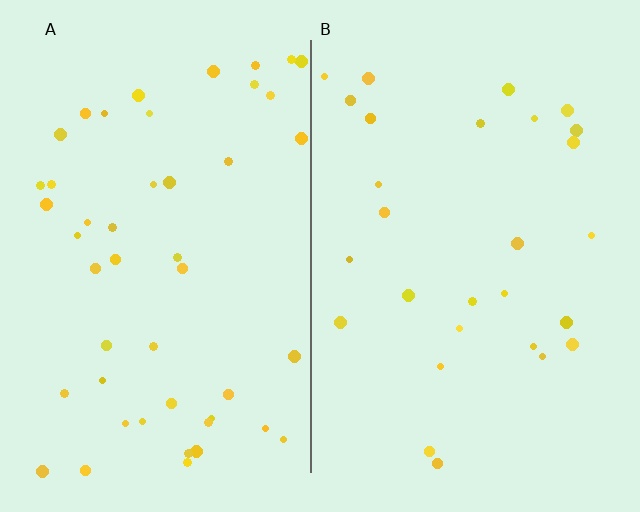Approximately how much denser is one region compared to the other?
Approximately 1.7× — region A over region B.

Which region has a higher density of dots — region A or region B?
A (the left).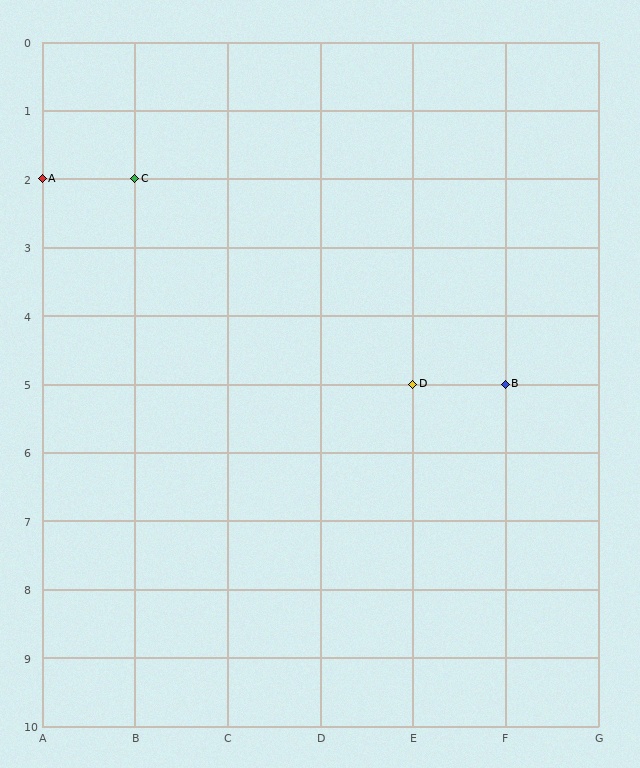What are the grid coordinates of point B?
Point B is at grid coordinates (F, 5).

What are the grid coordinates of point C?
Point C is at grid coordinates (B, 2).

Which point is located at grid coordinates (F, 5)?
Point B is at (F, 5).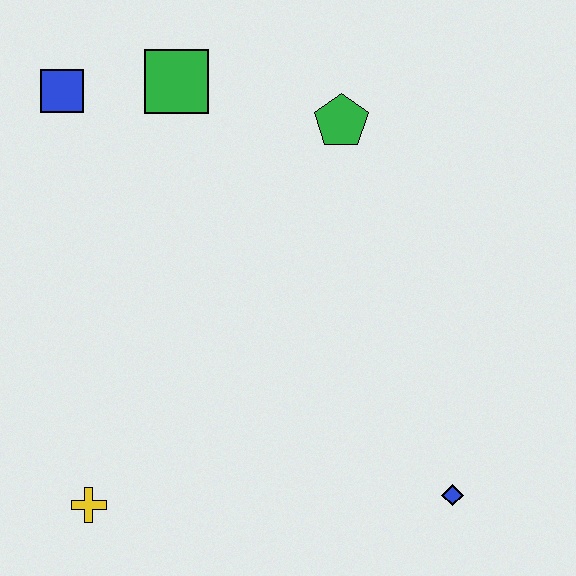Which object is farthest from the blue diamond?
The blue square is farthest from the blue diamond.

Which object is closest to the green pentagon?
The green square is closest to the green pentagon.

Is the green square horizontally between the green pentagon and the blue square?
Yes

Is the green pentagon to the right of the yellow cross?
Yes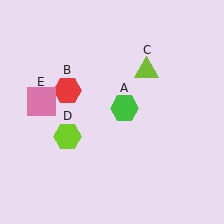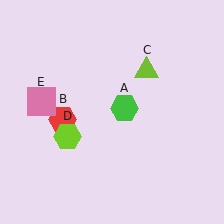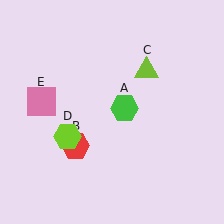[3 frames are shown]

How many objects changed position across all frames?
1 object changed position: red hexagon (object B).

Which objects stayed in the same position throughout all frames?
Green hexagon (object A) and lime triangle (object C) and lime hexagon (object D) and pink square (object E) remained stationary.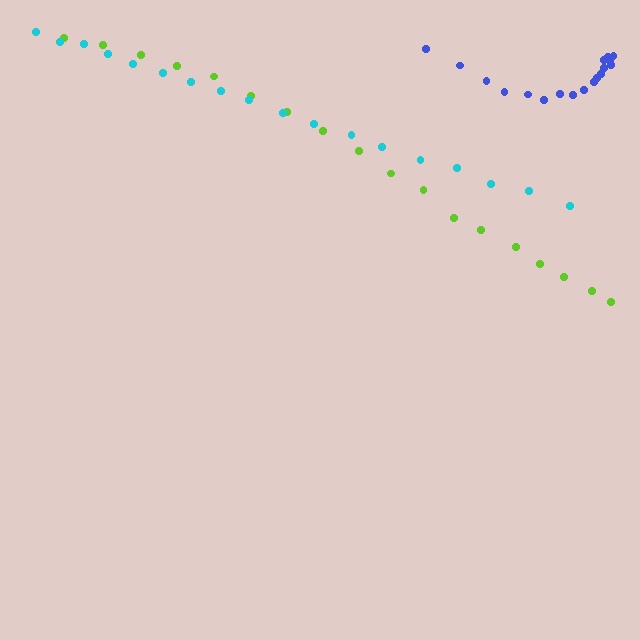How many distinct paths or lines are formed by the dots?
There are 3 distinct paths.